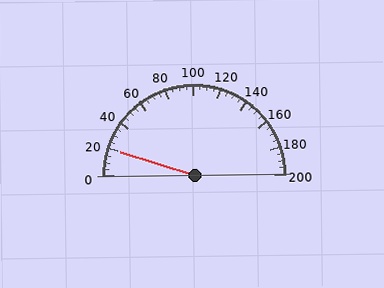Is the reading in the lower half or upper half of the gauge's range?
The reading is in the lower half of the range (0 to 200).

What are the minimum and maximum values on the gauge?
The gauge ranges from 0 to 200.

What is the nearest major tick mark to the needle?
The nearest major tick mark is 20.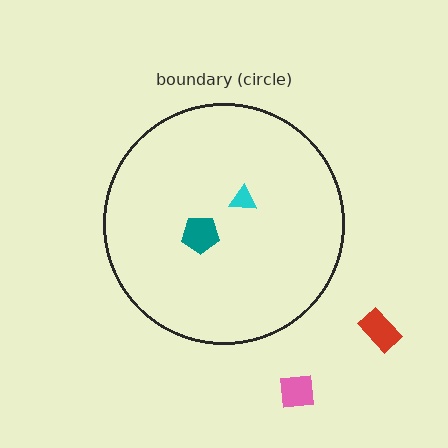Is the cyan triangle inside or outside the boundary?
Inside.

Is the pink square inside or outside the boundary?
Outside.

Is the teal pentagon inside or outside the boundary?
Inside.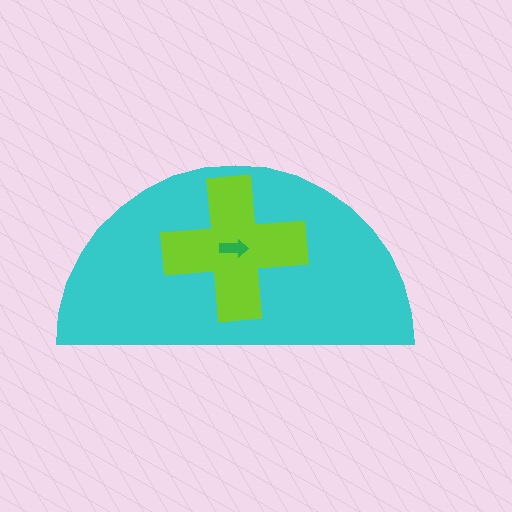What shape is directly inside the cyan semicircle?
The lime cross.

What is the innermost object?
The green arrow.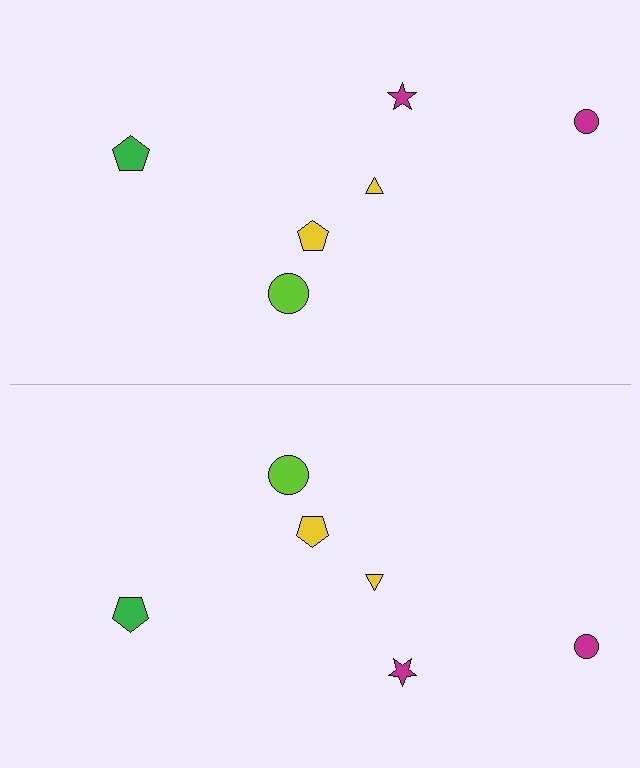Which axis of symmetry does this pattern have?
The pattern has a horizontal axis of symmetry running through the center of the image.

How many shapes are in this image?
There are 12 shapes in this image.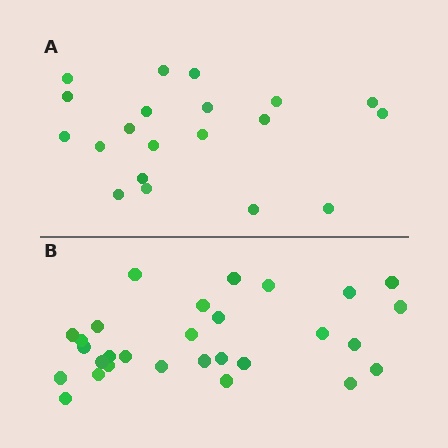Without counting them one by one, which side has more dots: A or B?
Region B (the bottom region) has more dots.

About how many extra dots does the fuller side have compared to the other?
Region B has roughly 8 or so more dots than region A.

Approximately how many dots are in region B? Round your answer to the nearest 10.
About 30 dots. (The exact count is 29, which rounds to 30.)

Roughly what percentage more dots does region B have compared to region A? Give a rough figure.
About 45% more.